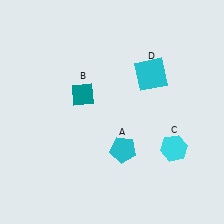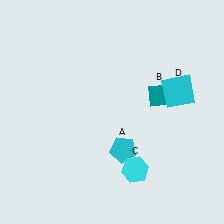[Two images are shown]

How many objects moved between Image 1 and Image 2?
3 objects moved between the two images.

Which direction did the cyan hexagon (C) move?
The cyan hexagon (C) moved left.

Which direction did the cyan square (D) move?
The cyan square (D) moved right.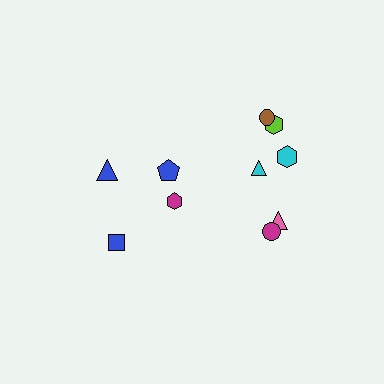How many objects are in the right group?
There are 6 objects.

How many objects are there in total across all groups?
There are 10 objects.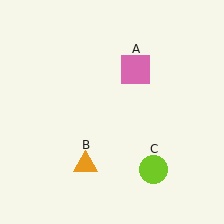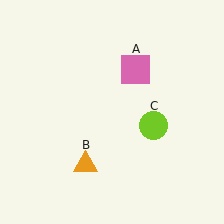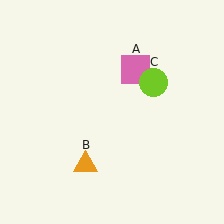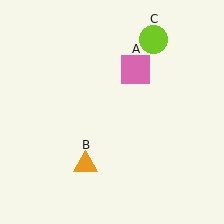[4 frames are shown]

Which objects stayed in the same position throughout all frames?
Pink square (object A) and orange triangle (object B) remained stationary.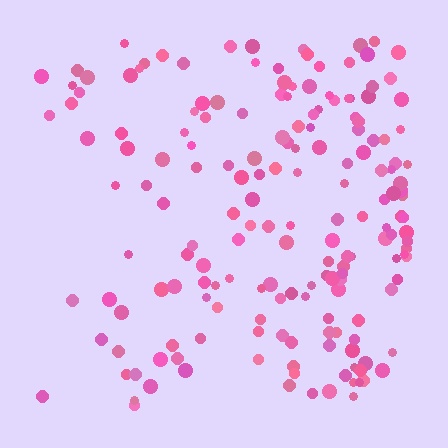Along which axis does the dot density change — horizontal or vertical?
Horizontal.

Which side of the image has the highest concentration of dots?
The right.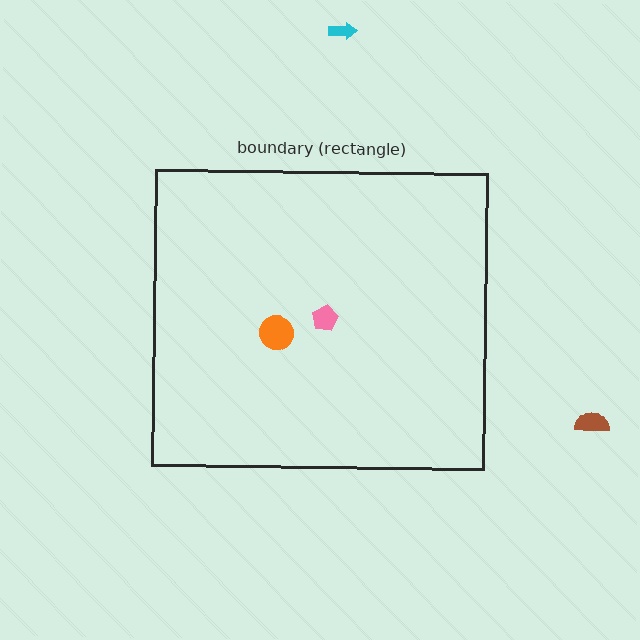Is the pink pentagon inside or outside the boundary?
Inside.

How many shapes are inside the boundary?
2 inside, 2 outside.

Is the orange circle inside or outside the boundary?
Inside.